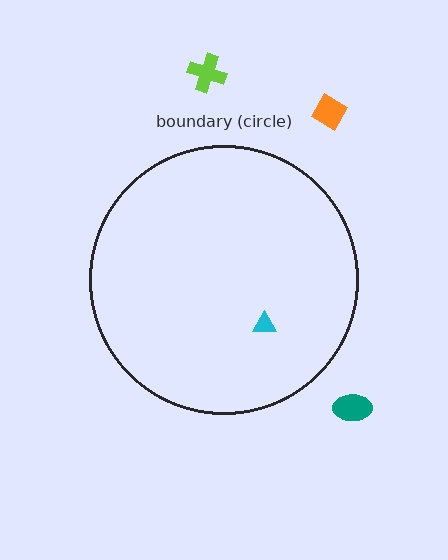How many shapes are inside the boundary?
1 inside, 3 outside.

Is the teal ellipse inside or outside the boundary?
Outside.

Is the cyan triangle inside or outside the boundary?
Inside.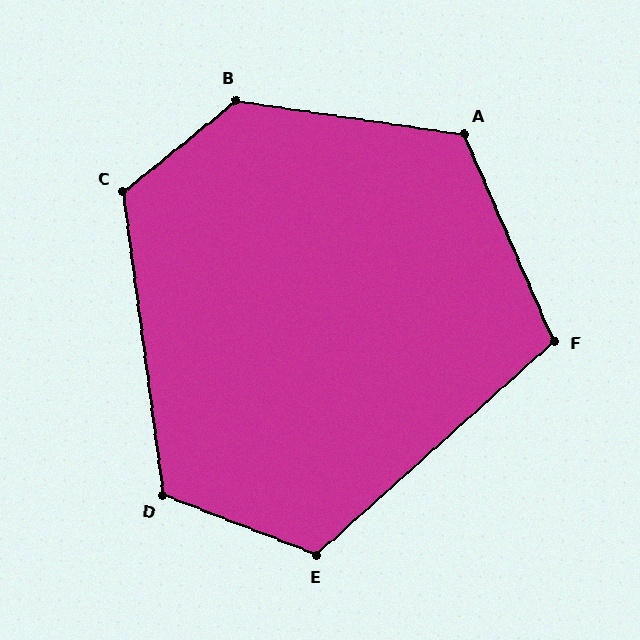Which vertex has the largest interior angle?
B, at approximately 133 degrees.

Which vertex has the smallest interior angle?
F, at approximately 108 degrees.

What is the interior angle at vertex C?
Approximately 121 degrees (obtuse).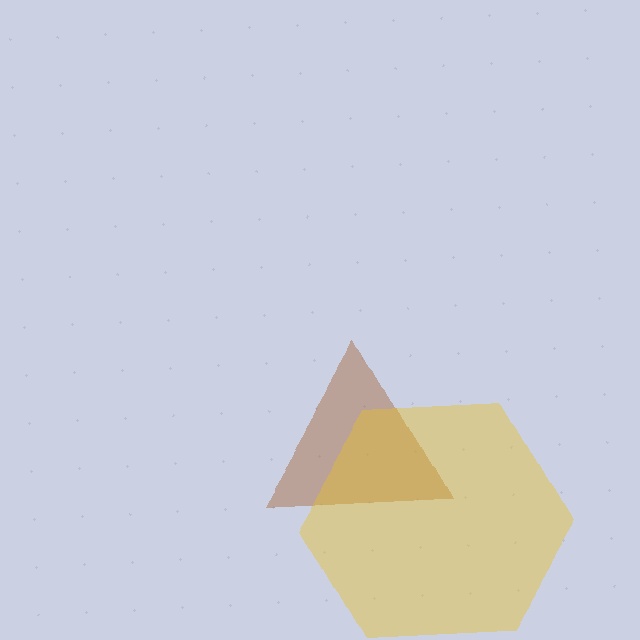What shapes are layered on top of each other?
The layered shapes are: a brown triangle, a yellow hexagon.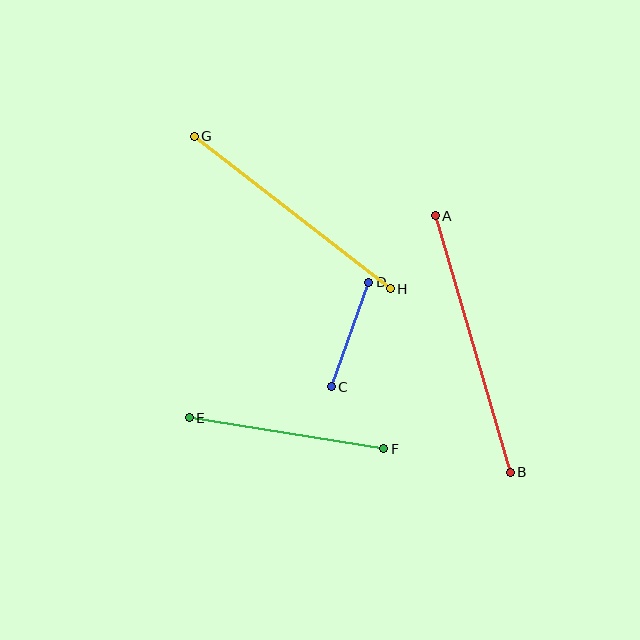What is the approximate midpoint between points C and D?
The midpoint is at approximately (350, 334) pixels.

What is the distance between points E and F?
The distance is approximately 197 pixels.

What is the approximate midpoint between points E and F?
The midpoint is at approximately (286, 433) pixels.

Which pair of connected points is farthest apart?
Points A and B are farthest apart.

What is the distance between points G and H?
The distance is approximately 248 pixels.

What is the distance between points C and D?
The distance is approximately 111 pixels.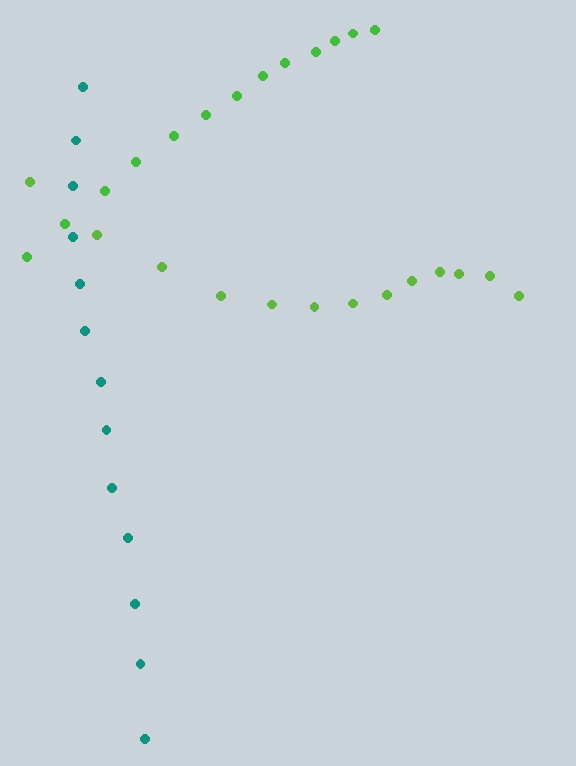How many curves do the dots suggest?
There are 3 distinct paths.